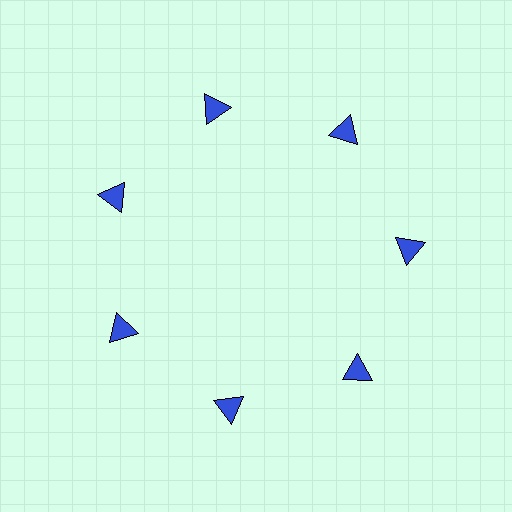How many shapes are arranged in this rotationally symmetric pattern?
There are 7 shapes, arranged in 7 groups of 1.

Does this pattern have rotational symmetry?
Yes, this pattern has 7-fold rotational symmetry. It looks the same after rotating 51 degrees around the center.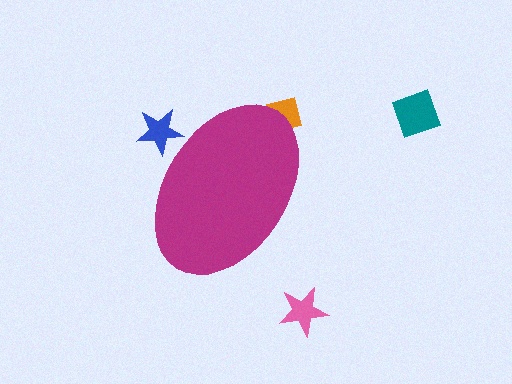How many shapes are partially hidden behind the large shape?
2 shapes are partially hidden.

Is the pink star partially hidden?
No, the pink star is fully visible.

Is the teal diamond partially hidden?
No, the teal diamond is fully visible.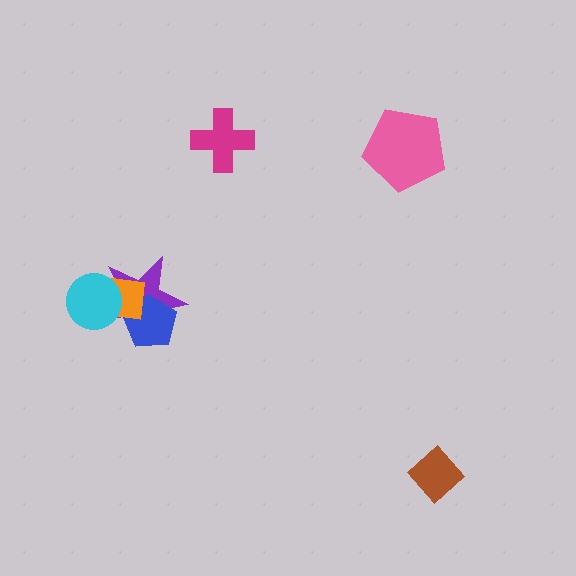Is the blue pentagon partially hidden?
Yes, it is partially covered by another shape.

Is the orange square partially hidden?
Yes, it is partially covered by another shape.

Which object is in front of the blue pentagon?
The orange square is in front of the blue pentagon.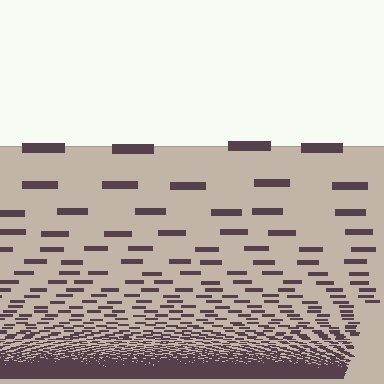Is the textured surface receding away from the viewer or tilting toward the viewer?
The surface appears to tilt toward the viewer. Texture elements get larger and sparser toward the top.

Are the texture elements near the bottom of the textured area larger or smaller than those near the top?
Smaller. The gradient is inverted — elements near the bottom are smaller and denser.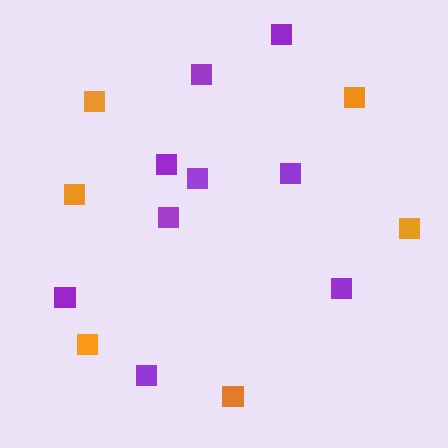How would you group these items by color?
There are 2 groups: one group of purple squares (9) and one group of orange squares (6).